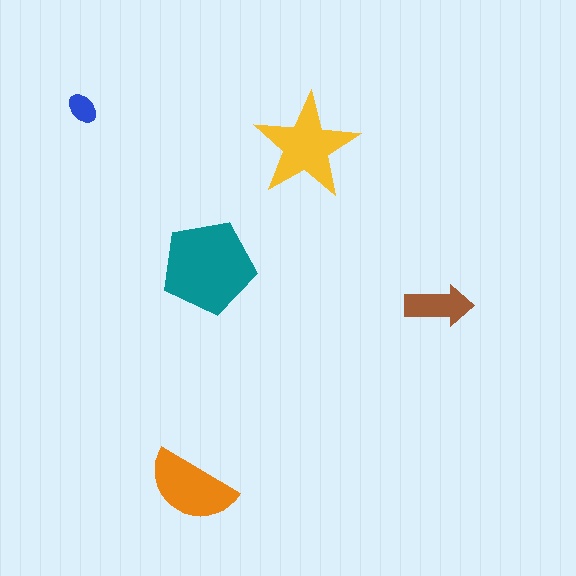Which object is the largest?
The teal pentagon.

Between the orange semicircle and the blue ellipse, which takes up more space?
The orange semicircle.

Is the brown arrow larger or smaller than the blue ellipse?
Larger.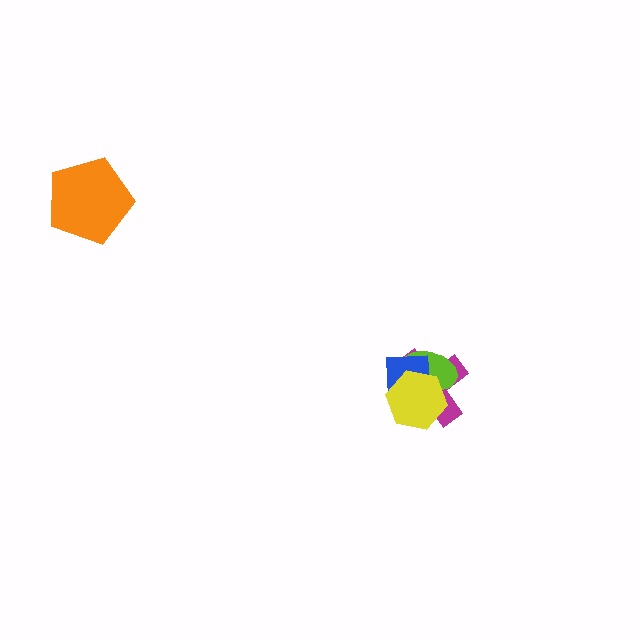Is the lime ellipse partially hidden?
Yes, it is partially covered by another shape.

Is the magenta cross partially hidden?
Yes, it is partially covered by another shape.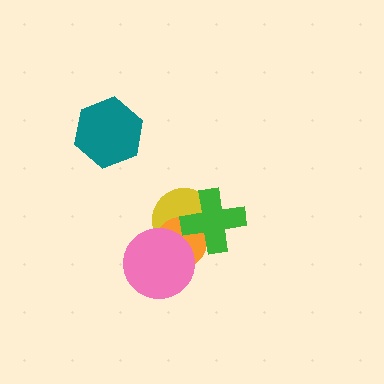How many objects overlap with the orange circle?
3 objects overlap with the orange circle.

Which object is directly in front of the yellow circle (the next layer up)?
The orange circle is directly in front of the yellow circle.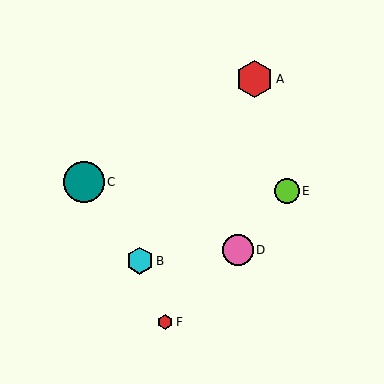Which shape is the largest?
The teal circle (labeled C) is the largest.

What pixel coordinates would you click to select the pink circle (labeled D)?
Click at (238, 250) to select the pink circle D.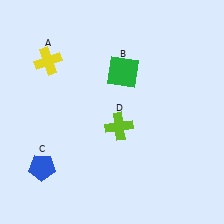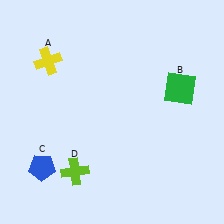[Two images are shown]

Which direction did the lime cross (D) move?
The lime cross (D) moved down.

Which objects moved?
The objects that moved are: the green square (B), the lime cross (D).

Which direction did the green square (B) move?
The green square (B) moved right.